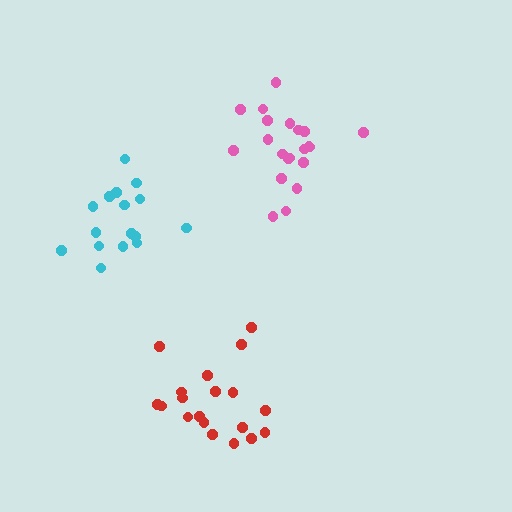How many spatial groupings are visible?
There are 3 spatial groupings.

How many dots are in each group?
Group 1: 19 dots, Group 2: 16 dots, Group 3: 21 dots (56 total).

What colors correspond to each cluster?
The clusters are colored: red, cyan, pink.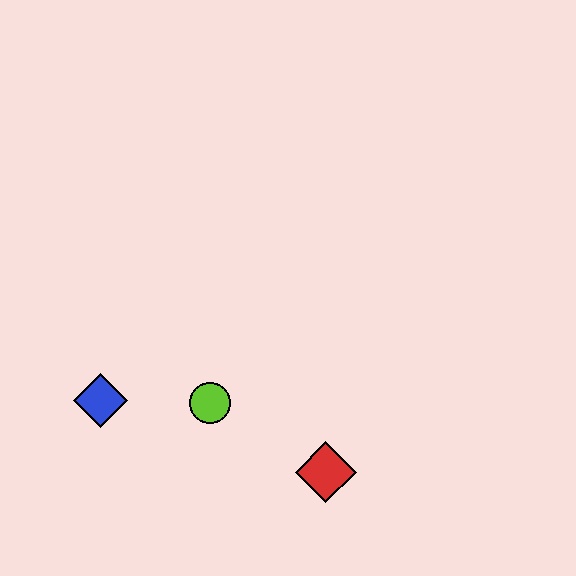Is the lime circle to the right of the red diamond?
No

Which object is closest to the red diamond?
The lime circle is closest to the red diamond.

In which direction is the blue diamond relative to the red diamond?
The blue diamond is to the left of the red diamond.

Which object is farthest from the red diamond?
The blue diamond is farthest from the red diamond.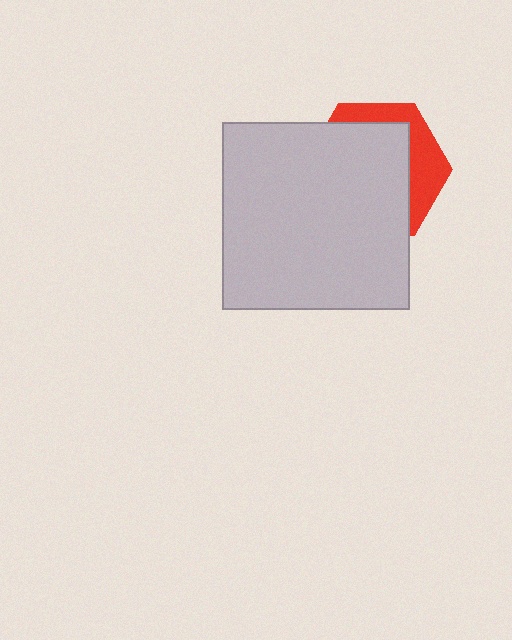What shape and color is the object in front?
The object in front is a light gray square.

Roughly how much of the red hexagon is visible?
A small part of it is visible (roughly 30%).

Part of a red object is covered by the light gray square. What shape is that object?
It is a hexagon.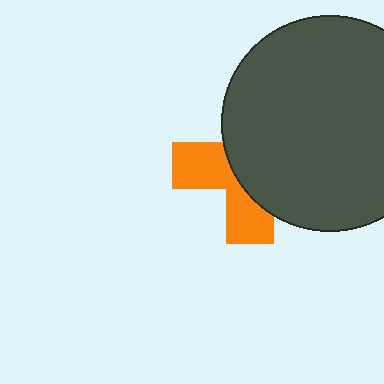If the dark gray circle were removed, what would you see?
You would see the complete orange cross.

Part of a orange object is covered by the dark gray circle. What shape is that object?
It is a cross.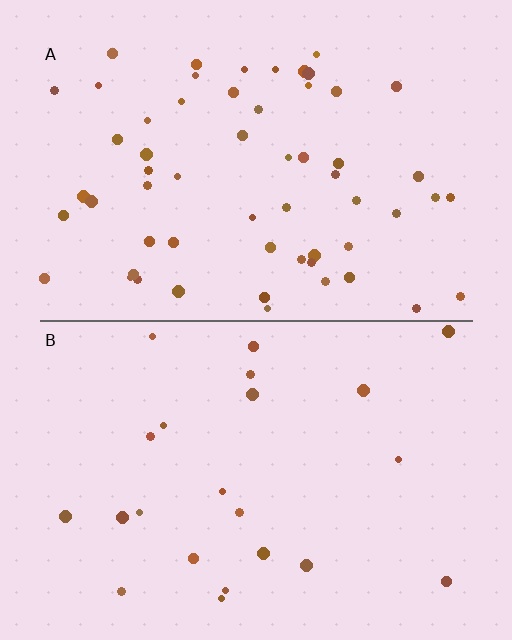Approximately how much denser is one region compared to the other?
Approximately 2.6× — region A over region B.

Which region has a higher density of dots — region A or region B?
A (the top).